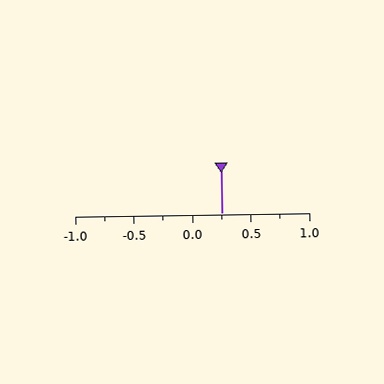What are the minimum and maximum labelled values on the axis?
The axis runs from -1.0 to 1.0.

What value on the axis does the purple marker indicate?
The marker indicates approximately 0.25.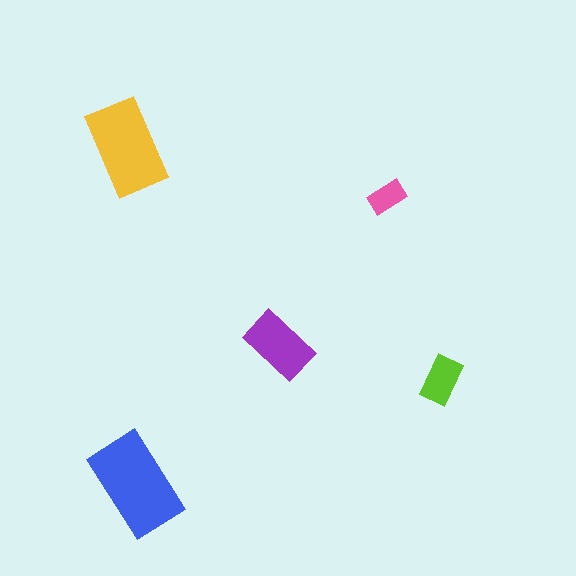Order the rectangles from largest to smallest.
the blue one, the yellow one, the purple one, the lime one, the pink one.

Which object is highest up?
The yellow rectangle is topmost.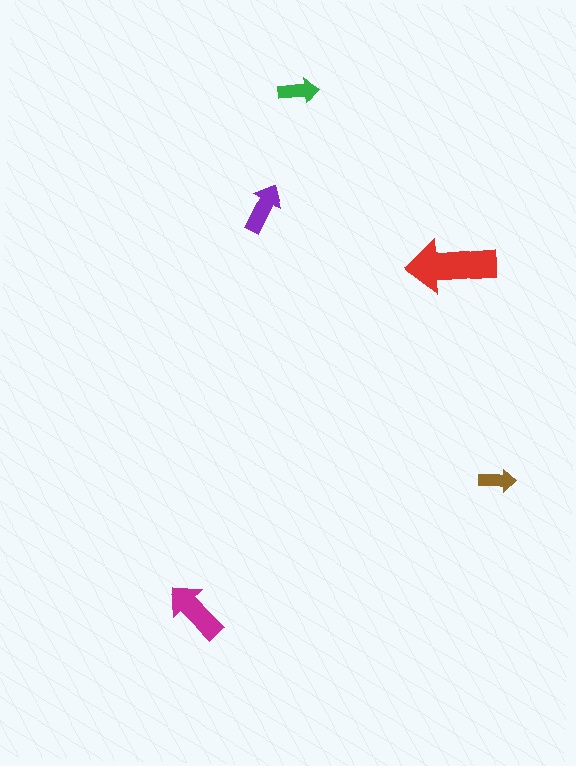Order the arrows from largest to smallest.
the red one, the magenta one, the purple one, the green one, the brown one.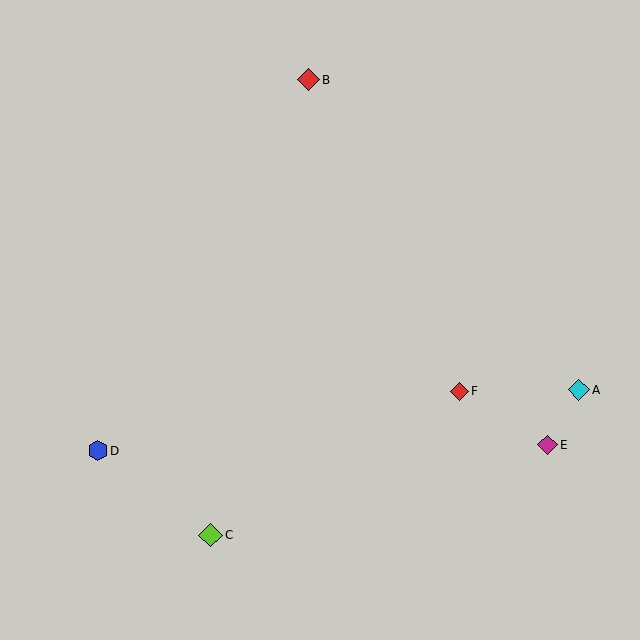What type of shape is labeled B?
Shape B is a red diamond.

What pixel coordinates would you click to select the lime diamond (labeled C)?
Click at (210, 535) to select the lime diamond C.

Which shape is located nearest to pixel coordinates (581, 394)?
The cyan diamond (labeled A) at (579, 390) is nearest to that location.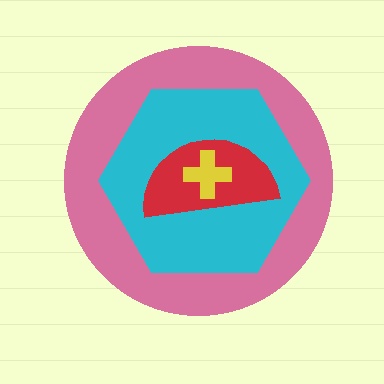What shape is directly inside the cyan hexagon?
The red semicircle.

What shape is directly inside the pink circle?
The cyan hexagon.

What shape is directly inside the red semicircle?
The yellow cross.